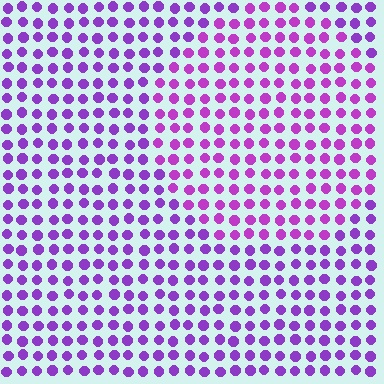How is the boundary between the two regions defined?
The boundary is defined purely by a slight shift in hue (about 20 degrees). Spacing, size, and orientation are identical on both sides.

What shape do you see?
I see a circle.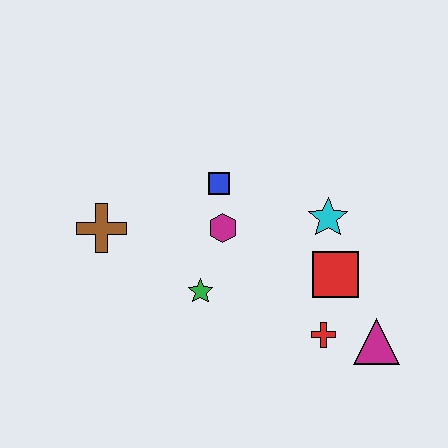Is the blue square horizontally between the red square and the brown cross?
Yes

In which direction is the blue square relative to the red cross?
The blue square is above the red cross.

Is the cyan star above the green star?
Yes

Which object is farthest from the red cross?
The brown cross is farthest from the red cross.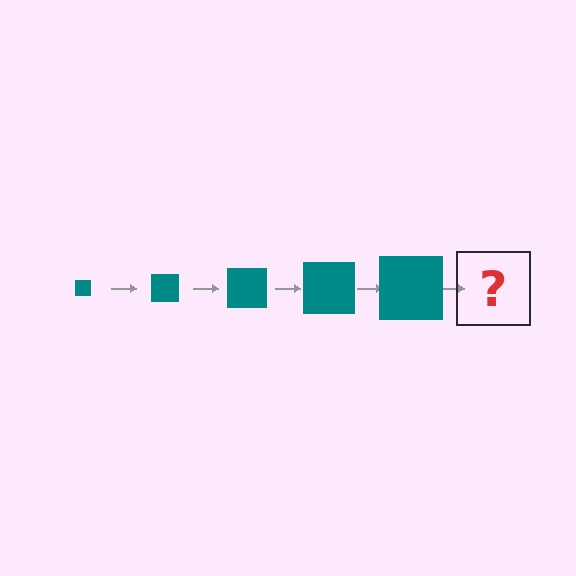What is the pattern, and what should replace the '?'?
The pattern is that the square gets progressively larger each step. The '?' should be a teal square, larger than the previous one.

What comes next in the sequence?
The next element should be a teal square, larger than the previous one.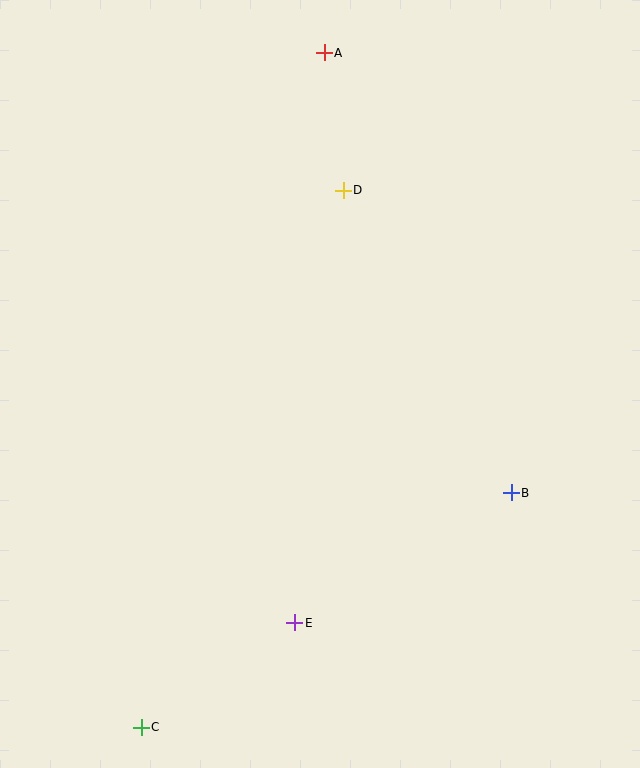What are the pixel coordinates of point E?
Point E is at (295, 623).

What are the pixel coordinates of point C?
Point C is at (141, 727).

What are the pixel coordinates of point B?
Point B is at (511, 493).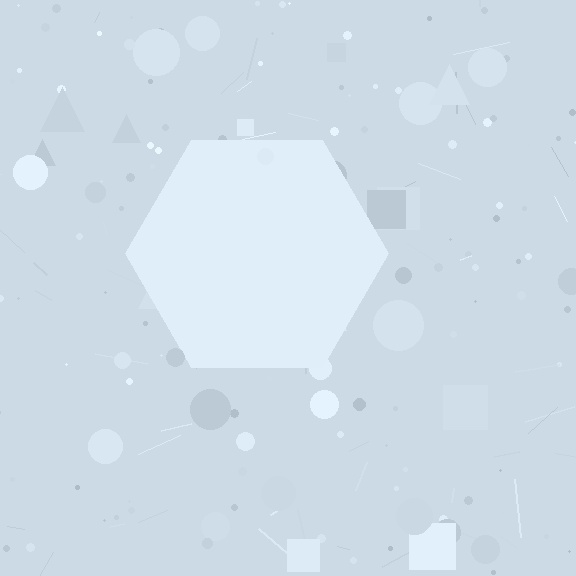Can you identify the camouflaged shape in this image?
The camouflaged shape is a hexagon.